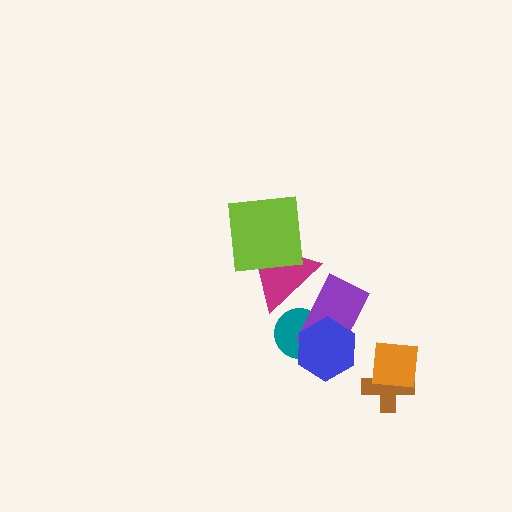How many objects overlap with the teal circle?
2 objects overlap with the teal circle.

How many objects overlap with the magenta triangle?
2 objects overlap with the magenta triangle.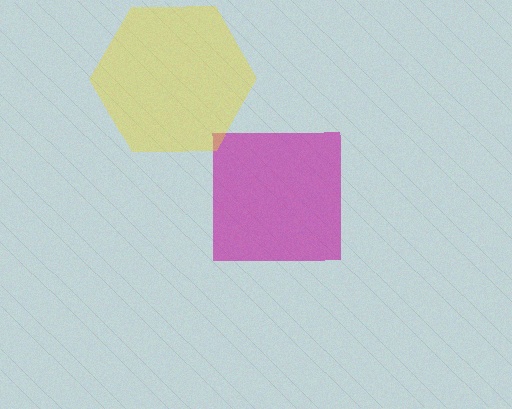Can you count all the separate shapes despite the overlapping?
Yes, there are 2 separate shapes.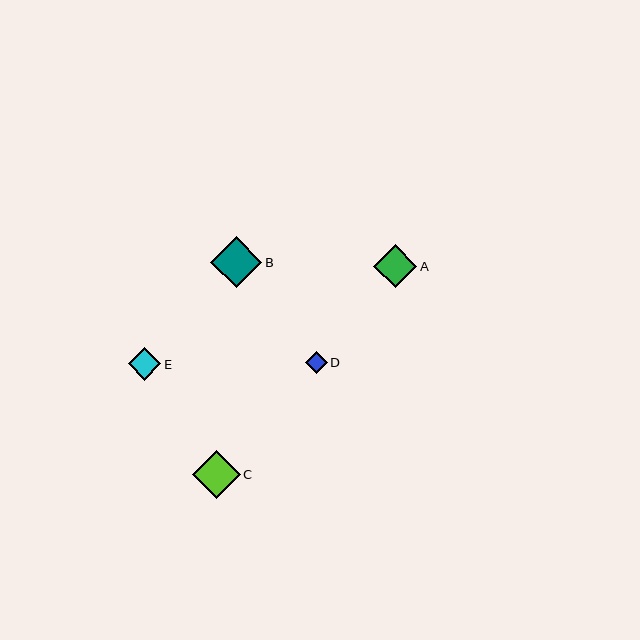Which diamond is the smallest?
Diamond D is the smallest with a size of approximately 22 pixels.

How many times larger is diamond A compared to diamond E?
Diamond A is approximately 1.3 times the size of diamond E.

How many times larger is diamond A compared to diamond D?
Diamond A is approximately 2.0 times the size of diamond D.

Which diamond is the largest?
Diamond B is the largest with a size of approximately 51 pixels.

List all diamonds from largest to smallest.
From largest to smallest: B, C, A, E, D.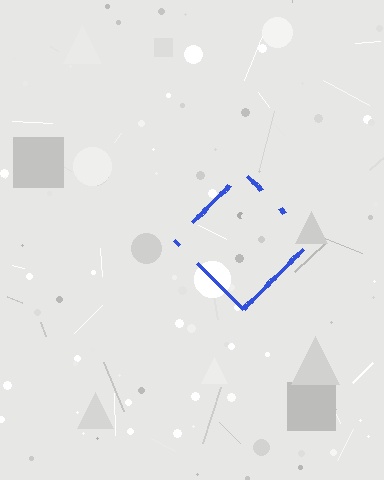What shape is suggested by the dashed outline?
The dashed outline suggests a diamond.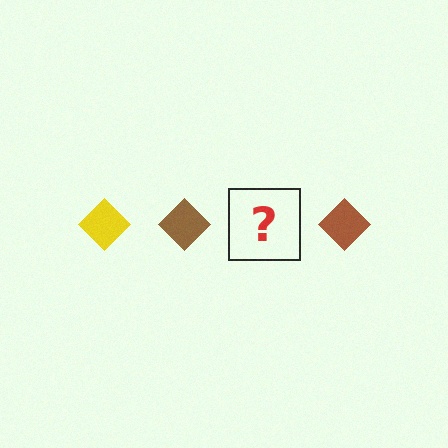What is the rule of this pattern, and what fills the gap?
The rule is that the pattern cycles through yellow, brown diamonds. The gap should be filled with a yellow diamond.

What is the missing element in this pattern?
The missing element is a yellow diamond.